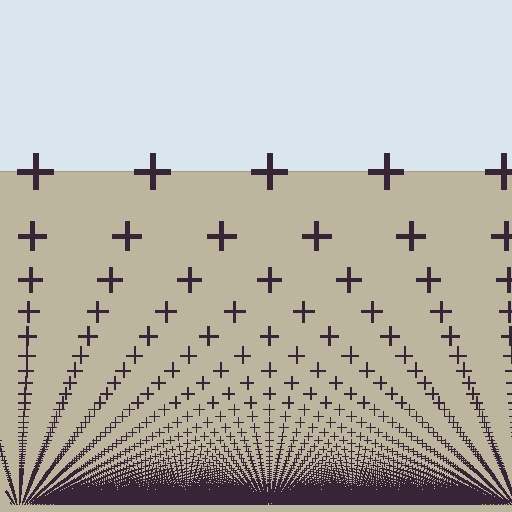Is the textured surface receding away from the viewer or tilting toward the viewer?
The surface appears to tilt toward the viewer. Texture elements get larger and sparser toward the top.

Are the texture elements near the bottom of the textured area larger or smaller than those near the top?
Smaller. The gradient is inverted — elements near the bottom are smaller and denser.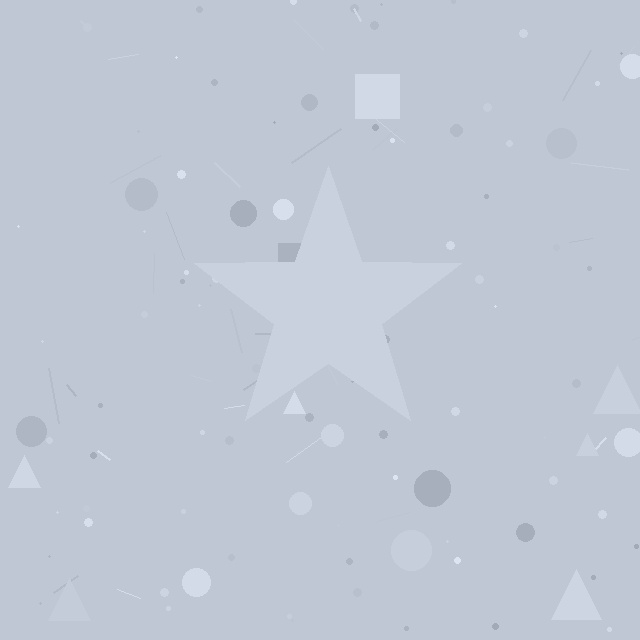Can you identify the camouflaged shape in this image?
The camouflaged shape is a star.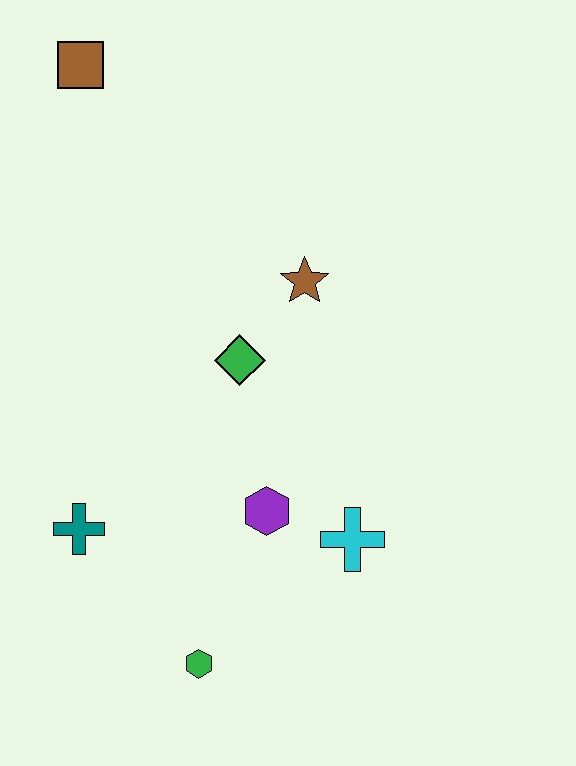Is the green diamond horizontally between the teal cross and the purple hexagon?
Yes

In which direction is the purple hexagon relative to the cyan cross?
The purple hexagon is to the left of the cyan cross.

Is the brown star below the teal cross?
No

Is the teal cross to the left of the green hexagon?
Yes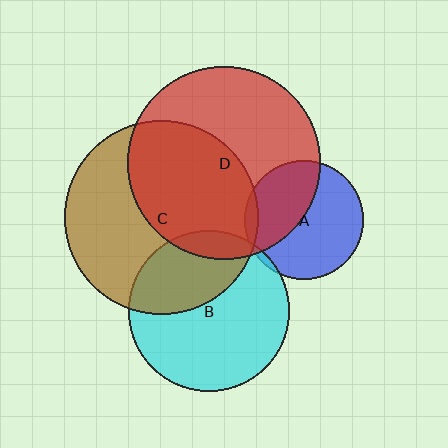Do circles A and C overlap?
Yes.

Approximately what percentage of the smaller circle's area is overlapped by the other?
Approximately 5%.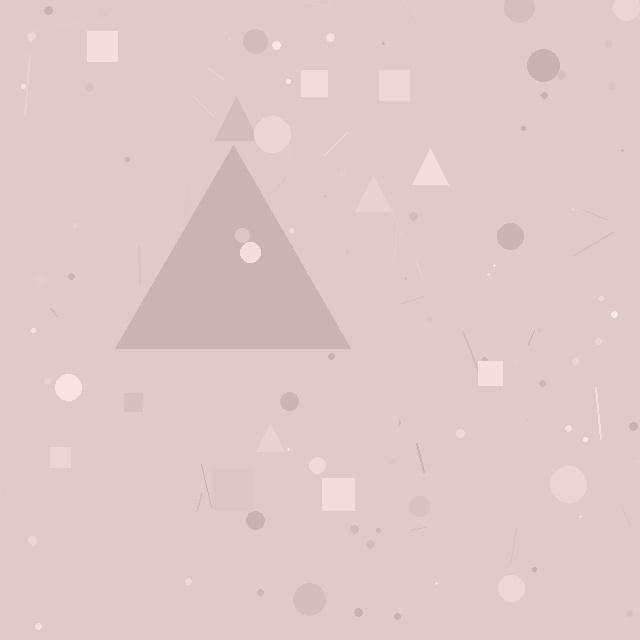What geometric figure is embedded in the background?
A triangle is embedded in the background.